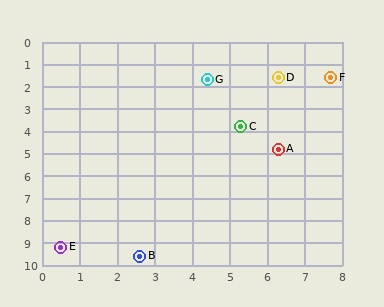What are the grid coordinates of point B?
Point B is at approximately (2.6, 9.6).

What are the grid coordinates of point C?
Point C is at approximately (5.3, 3.8).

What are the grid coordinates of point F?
Point F is at approximately (7.7, 1.6).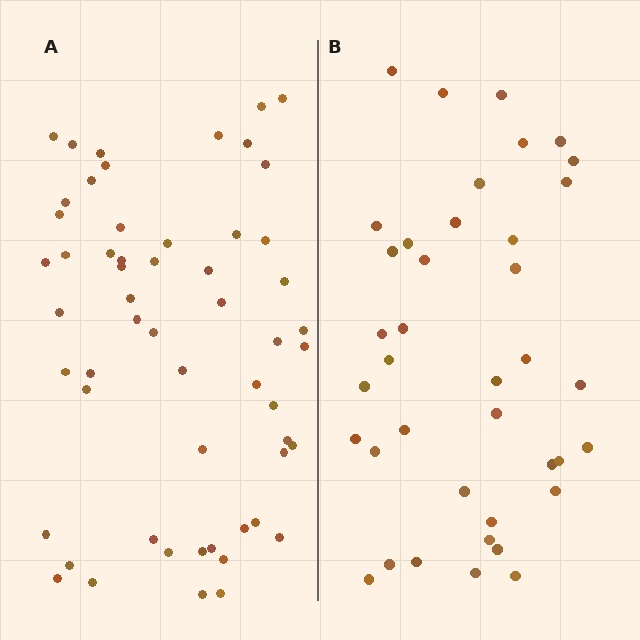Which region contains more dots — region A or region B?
Region A (the left region) has more dots.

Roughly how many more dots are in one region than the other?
Region A has approximately 15 more dots than region B.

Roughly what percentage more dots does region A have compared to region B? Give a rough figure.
About 45% more.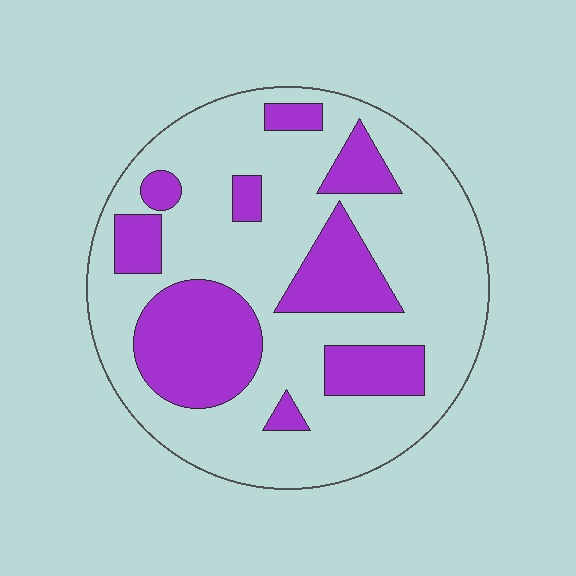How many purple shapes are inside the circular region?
9.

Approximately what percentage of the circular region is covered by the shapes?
Approximately 30%.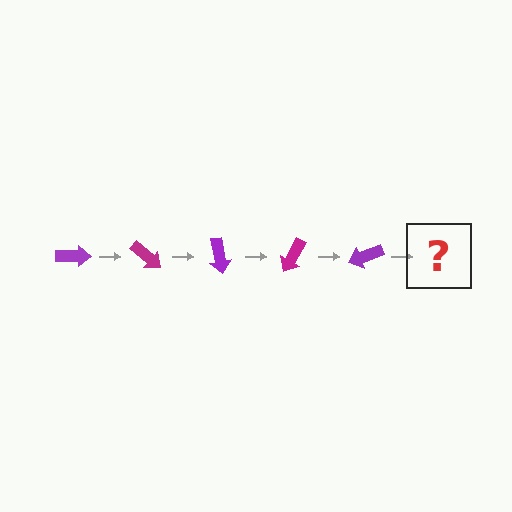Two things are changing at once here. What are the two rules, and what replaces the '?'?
The two rules are that it rotates 40 degrees each step and the color cycles through purple and magenta. The '?' should be a magenta arrow, rotated 200 degrees from the start.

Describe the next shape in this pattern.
It should be a magenta arrow, rotated 200 degrees from the start.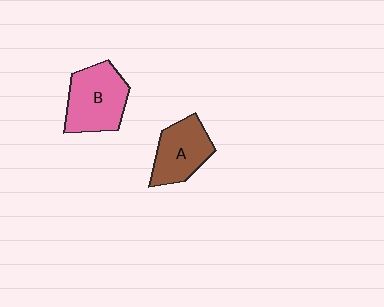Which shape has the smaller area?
Shape A (brown).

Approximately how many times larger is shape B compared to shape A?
Approximately 1.2 times.